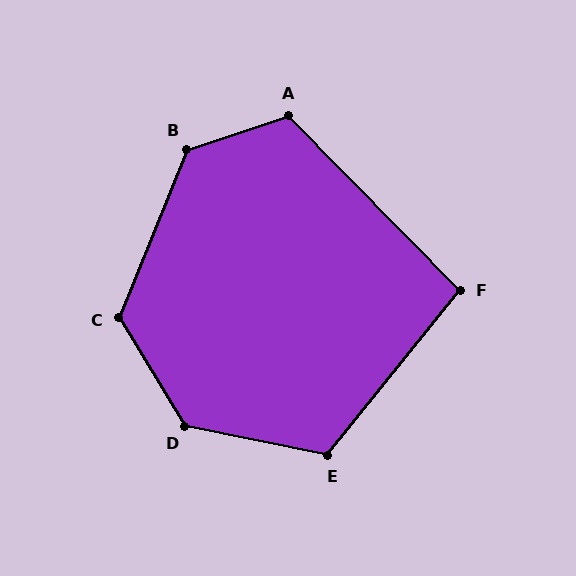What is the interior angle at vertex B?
Approximately 130 degrees (obtuse).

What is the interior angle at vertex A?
Approximately 116 degrees (obtuse).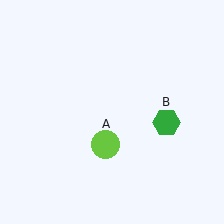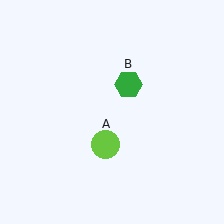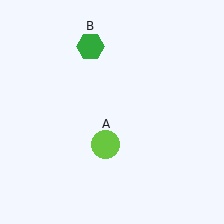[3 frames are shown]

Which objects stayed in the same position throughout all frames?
Lime circle (object A) remained stationary.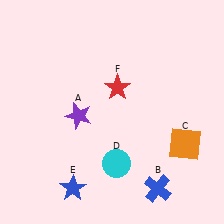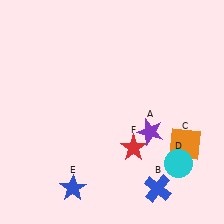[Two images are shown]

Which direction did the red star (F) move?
The red star (F) moved down.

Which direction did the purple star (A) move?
The purple star (A) moved right.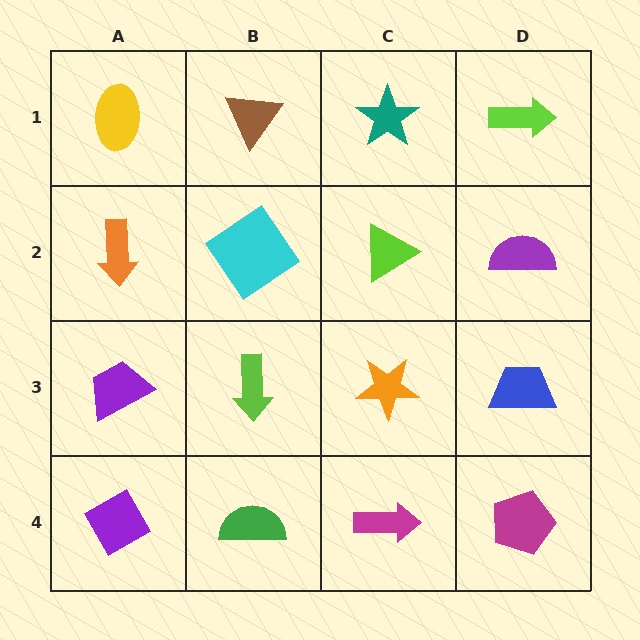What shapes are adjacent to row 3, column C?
A lime triangle (row 2, column C), a magenta arrow (row 4, column C), a lime arrow (row 3, column B), a blue trapezoid (row 3, column D).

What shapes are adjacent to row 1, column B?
A cyan diamond (row 2, column B), a yellow ellipse (row 1, column A), a teal star (row 1, column C).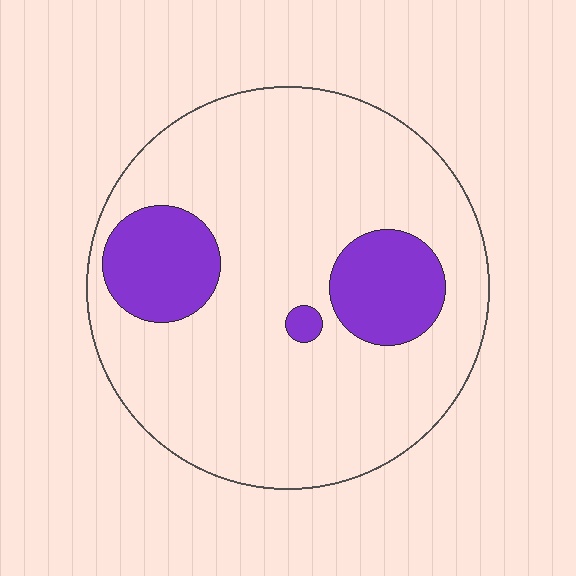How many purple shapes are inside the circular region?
3.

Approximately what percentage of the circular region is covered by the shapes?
Approximately 20%.